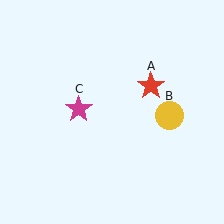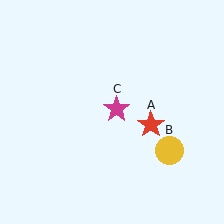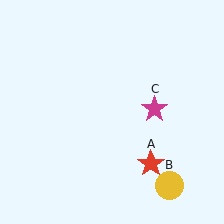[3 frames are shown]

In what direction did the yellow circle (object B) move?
The yellow circle (object B) moved down.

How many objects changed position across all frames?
3 objects changed position: red star (object A), yellow circle (object B), magenta star (object C).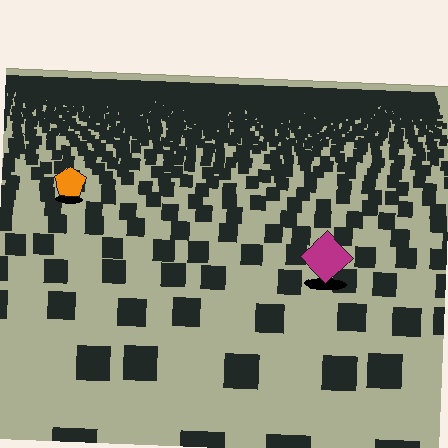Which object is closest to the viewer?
The magenta diamond is closest. The texture marks near it are larger and more spread out.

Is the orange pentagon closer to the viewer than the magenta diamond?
No. The magenta diamond is closer — you can tell from the texture gradient: the ground texture is coarser near it.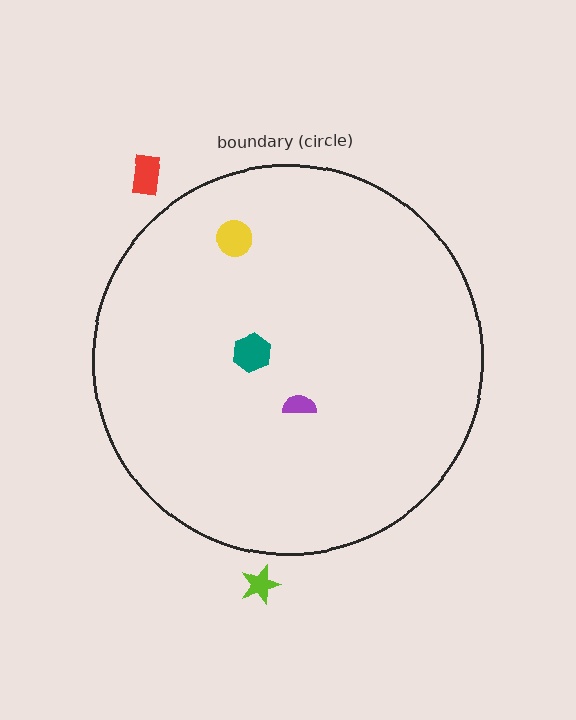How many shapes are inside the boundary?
3 inside, 2 outside.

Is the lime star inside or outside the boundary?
Outside.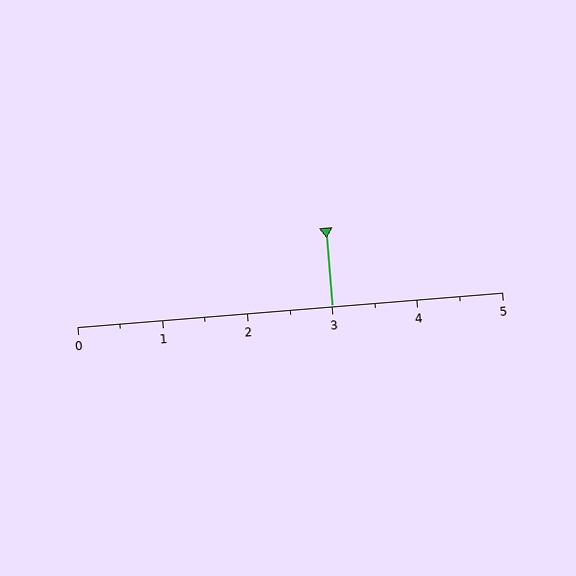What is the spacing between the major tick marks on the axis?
The major ticks are spaced 1 apart.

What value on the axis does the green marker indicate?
The marker indicates approximately 3.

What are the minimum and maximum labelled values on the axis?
The axis runs from 0 to 5.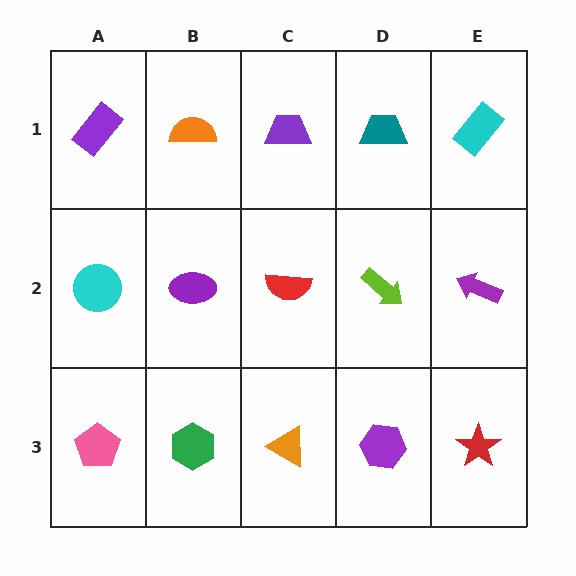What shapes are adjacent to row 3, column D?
A lime arrow (row 2, column D), an orange triangle (row 3, column C), a red star (row 3, column E).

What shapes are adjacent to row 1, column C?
A red semicircle (row 2, column C), an orange semicircle (row 1, column B), a teal trapezoid (row 1, column D).